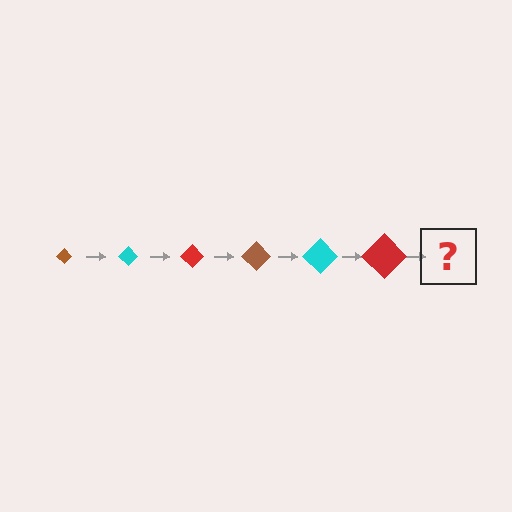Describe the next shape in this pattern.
It should be a brown diamond, larger than the previous one.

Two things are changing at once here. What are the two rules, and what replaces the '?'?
The two rules are that the diamond grows larger each step and the color cycles through brown, cyan, and red. The '?' should be a brown diamond, larger than the previous one.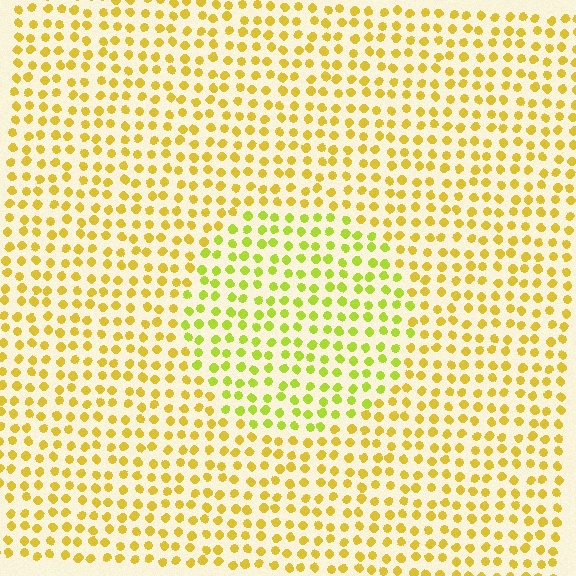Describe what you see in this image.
The image is filled with small yellow elements in a uniform arrangement. A circle-shaped region is visible where the elements are tinted to a slightly different hue, forming a subtle color boundary.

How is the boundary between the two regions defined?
The boundary is defined purely by a slight shift in hue (about 28 degrees). Spacing, size, and orientation are identical on both sides.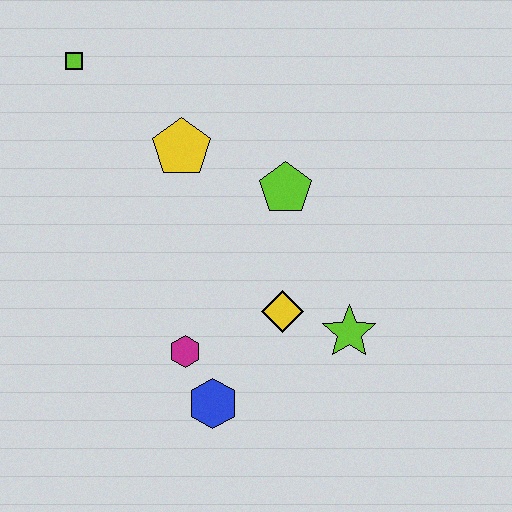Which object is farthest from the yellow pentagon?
The blue hexagon is farthest from the yellow pentagon.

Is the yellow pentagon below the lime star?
No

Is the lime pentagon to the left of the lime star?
Yes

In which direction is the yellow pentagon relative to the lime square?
The yellow pentagon is to the right of the lime square.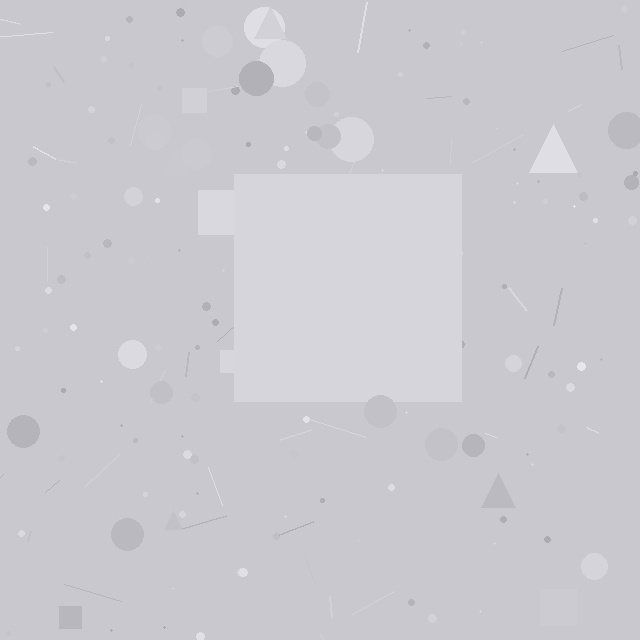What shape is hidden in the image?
A square is hidden in the image.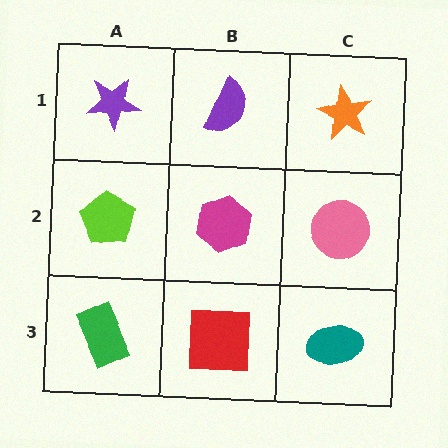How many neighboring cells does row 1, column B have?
3.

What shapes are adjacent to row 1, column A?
A lime pentagon (row 2, column A), a purple semicircle (row 1, column B).